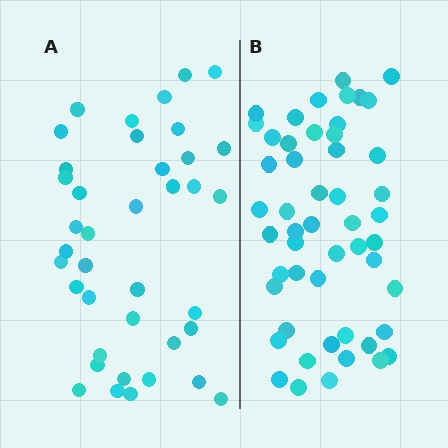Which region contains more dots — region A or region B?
Region B (the right region) has more dots.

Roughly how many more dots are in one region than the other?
Region B has roughly 12 or so more dots than region A.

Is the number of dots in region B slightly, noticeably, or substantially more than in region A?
Region B has noticeably more, but not dramatically so. The ratio is roughly 1.3 to 1.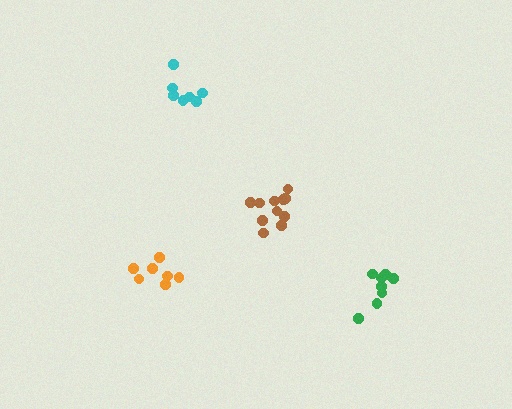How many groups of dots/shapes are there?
There are 4 groups.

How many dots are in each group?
Group 1: 7 dots, Group 2: 11 dots, Group 3: 7 dots, Group 4: 8 dots (33 total).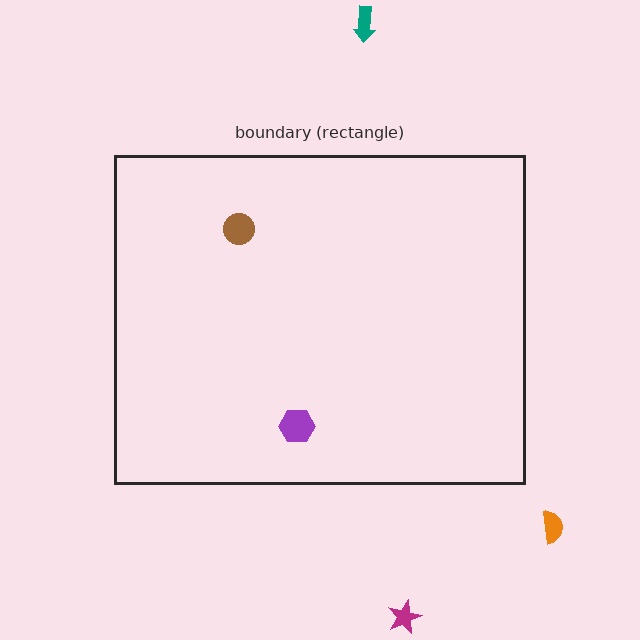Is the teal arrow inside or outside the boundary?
Outside.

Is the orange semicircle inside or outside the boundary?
Outside.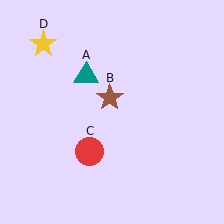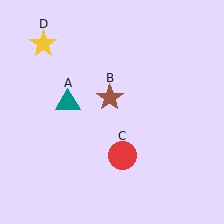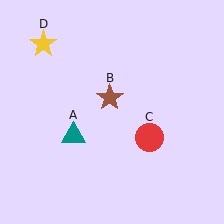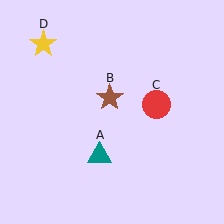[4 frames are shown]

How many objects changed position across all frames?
2 objects changed position: teal triangle (object A), red circle (object C).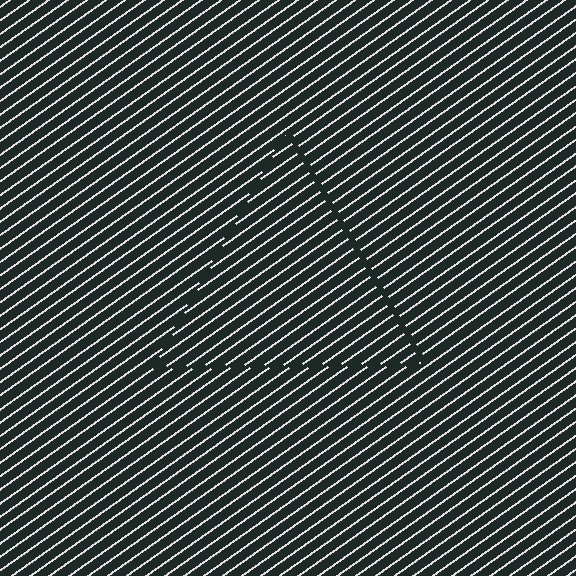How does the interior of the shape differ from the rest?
The interior of the shape contains the same grating, shifted by half a period — the contour is defined by the phase discontinuity where line-ends from the inner and outer gratings abut.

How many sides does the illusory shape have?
3 sides — the line-ends trace a triangle.